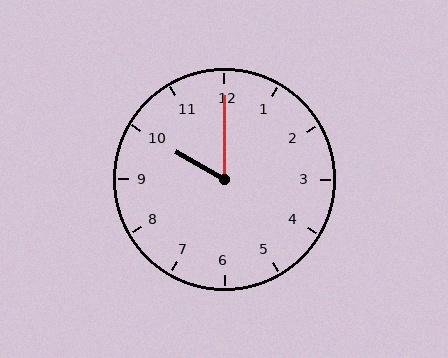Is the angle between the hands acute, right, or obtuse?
It is acute.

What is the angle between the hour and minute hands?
Approximately 60 degrees.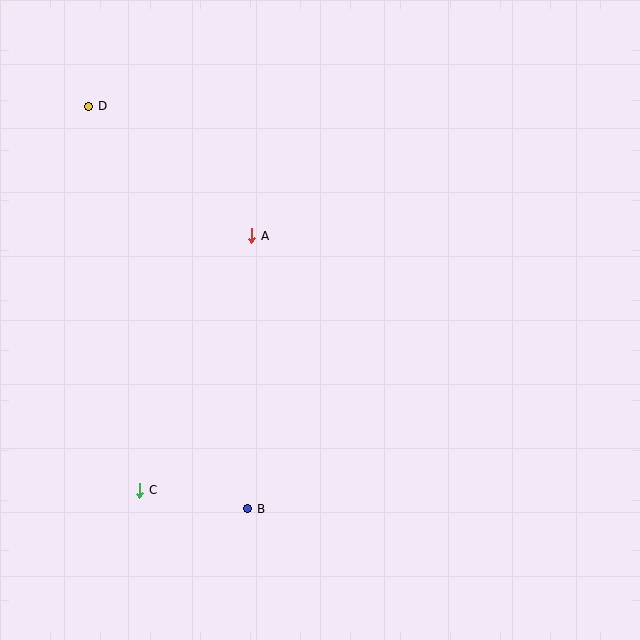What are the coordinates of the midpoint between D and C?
The midpoint between D and C is at (114, 298).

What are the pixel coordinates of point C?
Point C is at (140, 490).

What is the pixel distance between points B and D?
The distance between B and D is 433 pixels.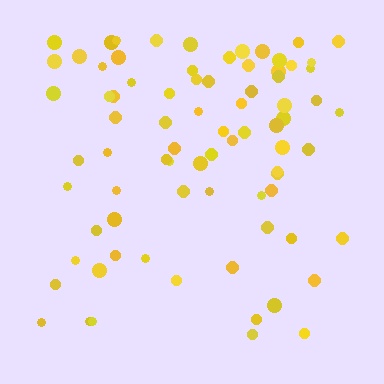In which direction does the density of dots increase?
From bottom to top, with the top side densest.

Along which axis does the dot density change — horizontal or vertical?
Vertical.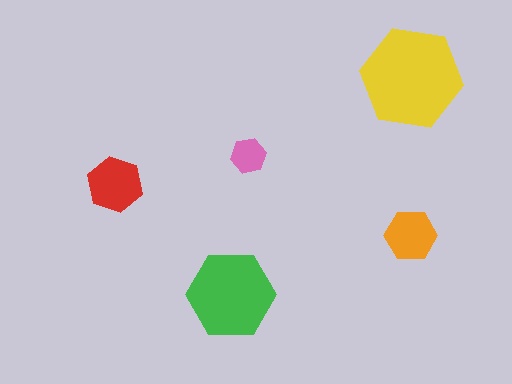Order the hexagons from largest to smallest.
the yellow one, the green one, the red one, the orange one, the pink one.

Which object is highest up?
The yellow hexagon is topmost.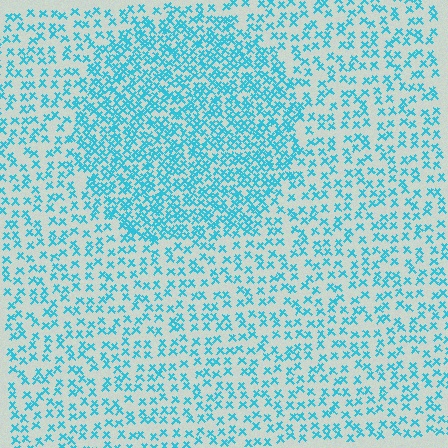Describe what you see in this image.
The image contains small cyan elements arranged at two different densities. A circle-shaped region is visible where the elements are more densely packed than the surrounding area.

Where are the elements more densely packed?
The elements are more densely packed inside the circle boundary.